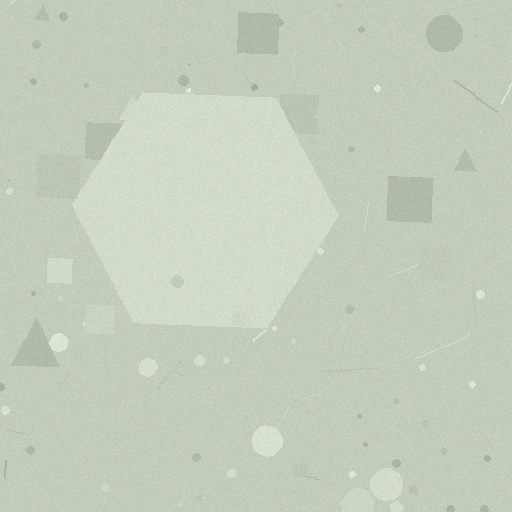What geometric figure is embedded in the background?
A hexagon is embedded in the background.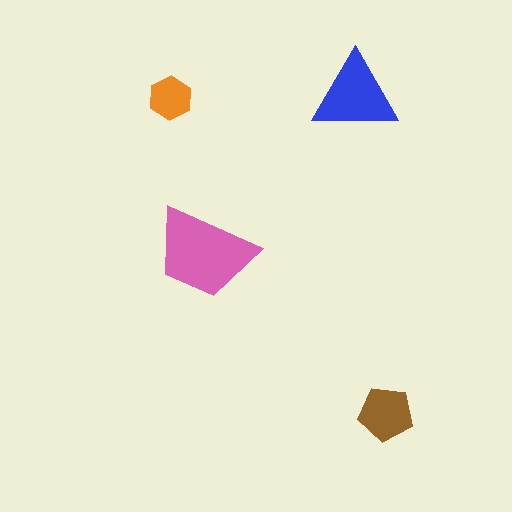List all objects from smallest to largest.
The orange hexagon, the brown pentagon, the blue triangle, the pink trapezoid.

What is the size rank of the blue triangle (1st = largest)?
2nd.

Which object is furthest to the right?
The brown pentagon is rightmost.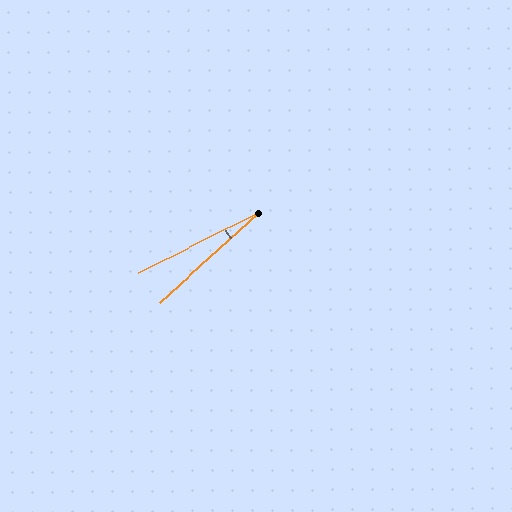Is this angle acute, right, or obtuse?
It is acute.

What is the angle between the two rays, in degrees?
Approximately 16 degrees.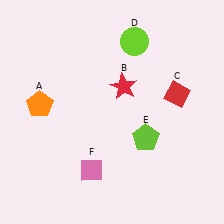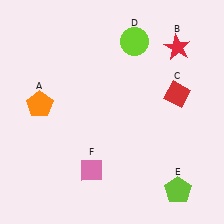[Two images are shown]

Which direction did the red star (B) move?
The red star (B) moved right.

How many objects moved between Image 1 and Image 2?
2 objects moved between the two images.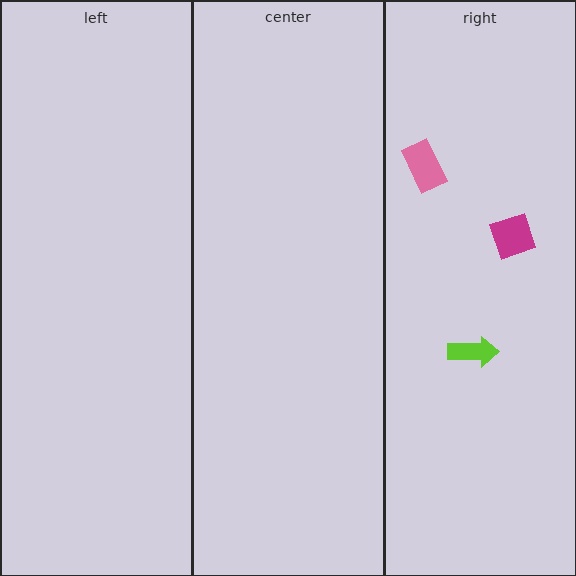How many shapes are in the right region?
3.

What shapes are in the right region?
The magenta diamond, the lime arrow, the pink rectangle.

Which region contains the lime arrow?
The right region.